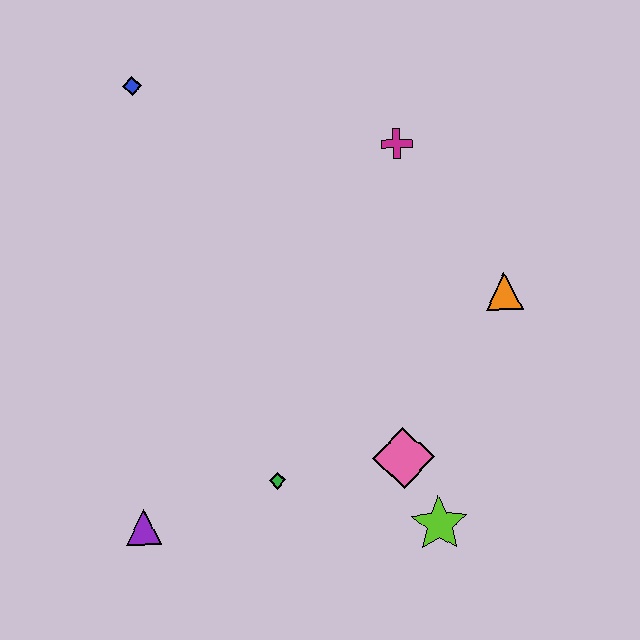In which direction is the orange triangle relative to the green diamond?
The orange triangle is to the right of the green diamond.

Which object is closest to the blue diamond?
The magenta cross is closest to the blue diamond.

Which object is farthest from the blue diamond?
The lime star is farthest from the blue diamond.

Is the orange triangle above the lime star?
Yes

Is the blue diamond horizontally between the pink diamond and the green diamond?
No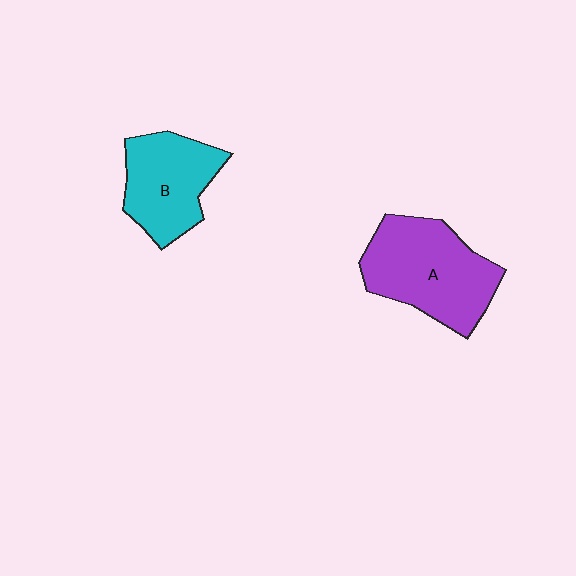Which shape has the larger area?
Shape A (purple).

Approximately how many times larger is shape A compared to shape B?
Approximately 1.3 times.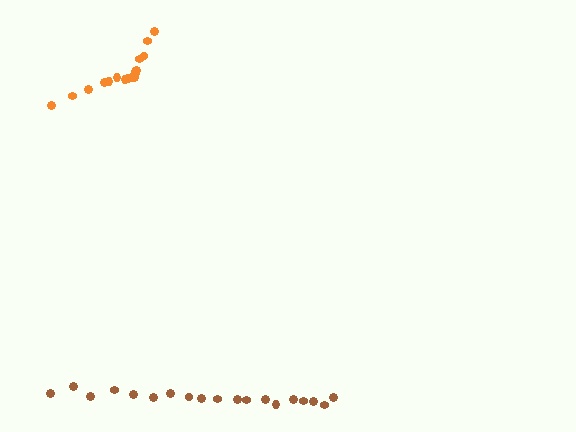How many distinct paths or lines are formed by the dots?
There are 2 distinct paths.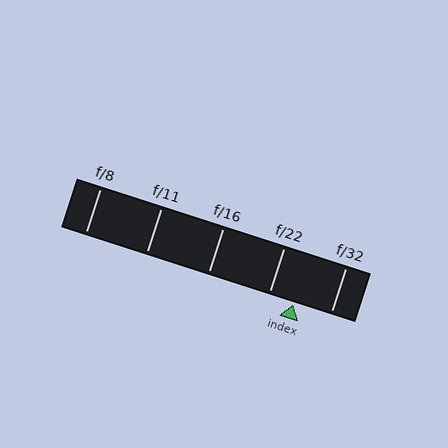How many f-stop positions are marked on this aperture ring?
There are 5 f-stop positions marked.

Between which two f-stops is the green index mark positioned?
The index mark is between f/22 and f/32.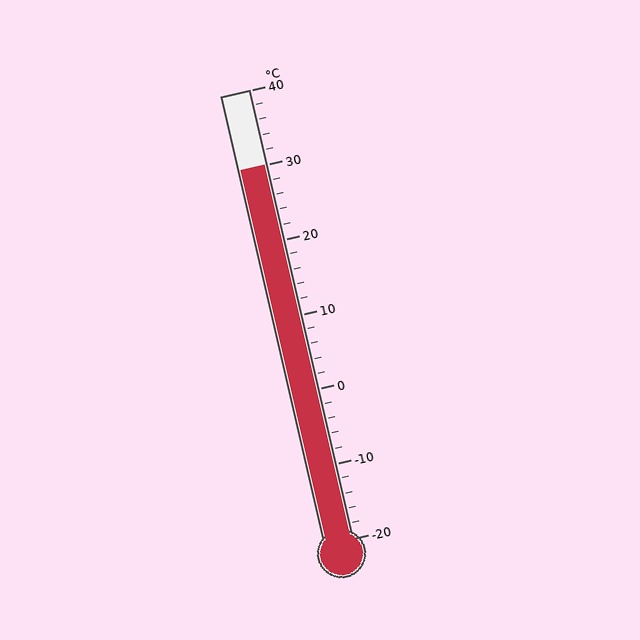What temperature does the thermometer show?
The thermometer shows approximately 30°C.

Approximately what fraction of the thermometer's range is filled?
The thermometer is filled to approximately 85% of its range.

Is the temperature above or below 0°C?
The temperature is above 0°C.